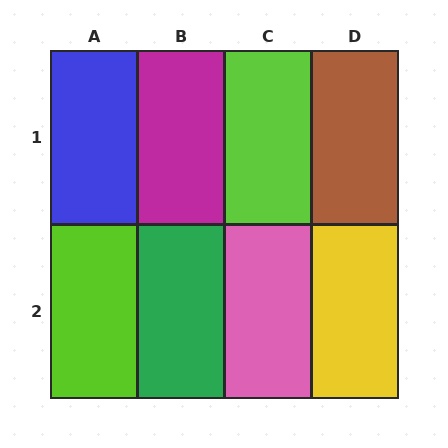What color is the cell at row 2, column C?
Pink.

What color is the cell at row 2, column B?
Green.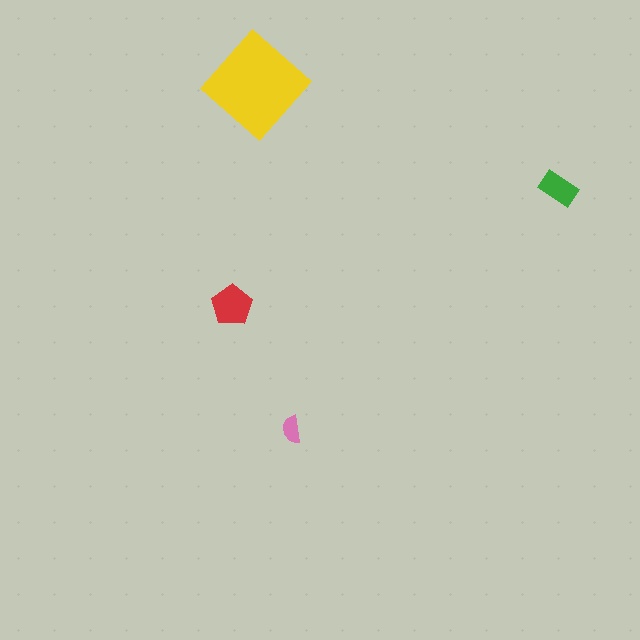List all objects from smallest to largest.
The pink semicircle, the green rectangle, the red pentagon, the yellow diamond.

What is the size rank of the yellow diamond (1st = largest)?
1st.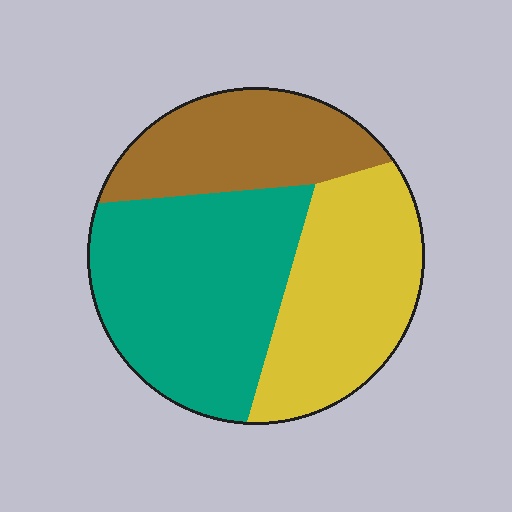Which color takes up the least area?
Brown, at roughly 25%.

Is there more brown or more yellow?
Yellow.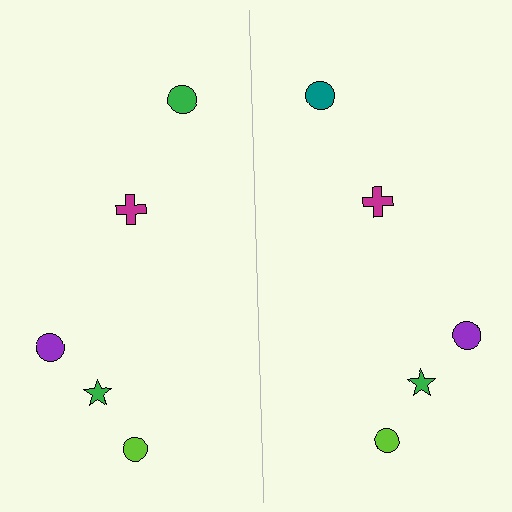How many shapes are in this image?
There are 10 shapes in this image.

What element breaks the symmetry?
The teal circle on the right side breaks the symmetry — its mirror counterpart is green.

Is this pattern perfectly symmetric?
No, the pattern is not perfectly symmetric. The teal circle on the right side breaks the symmetry — its mirror counterpart is green.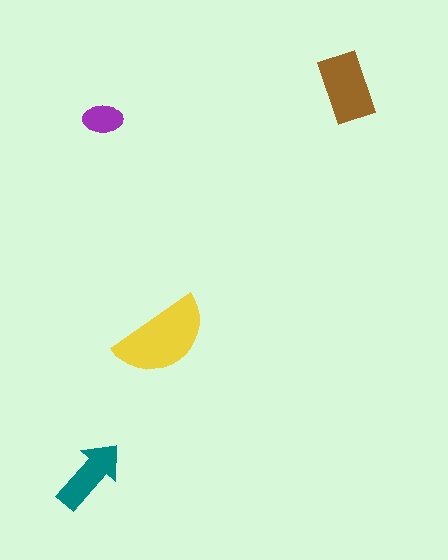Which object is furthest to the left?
The teal arrow is leftmost.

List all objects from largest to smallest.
The yellow semicircle, the brown rectangle, the teal arrow, the purple ellipse.